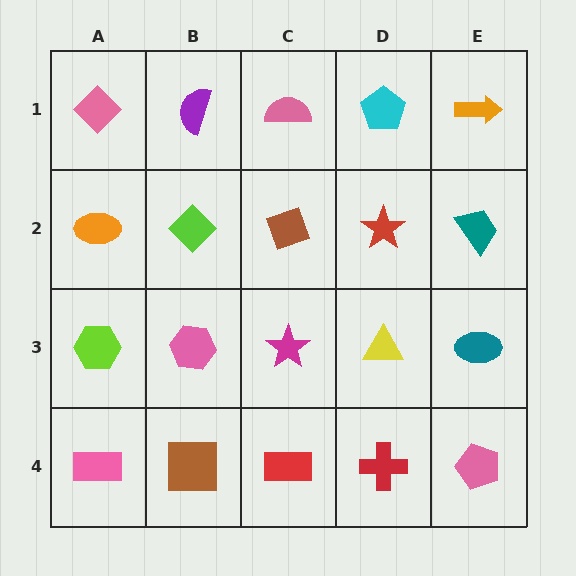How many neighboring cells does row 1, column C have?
3.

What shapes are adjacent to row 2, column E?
An orange arrow (row 1, column E), a teal ellipse (row 3, column E), a red star (row 2, column D).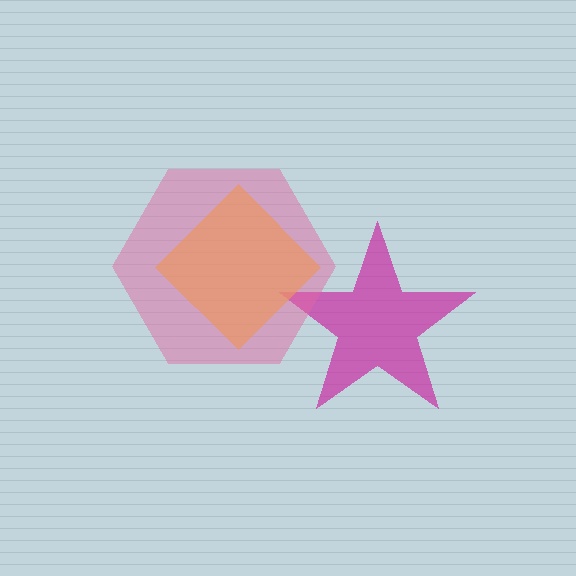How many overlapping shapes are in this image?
There are 3 overlapping shapes in the image.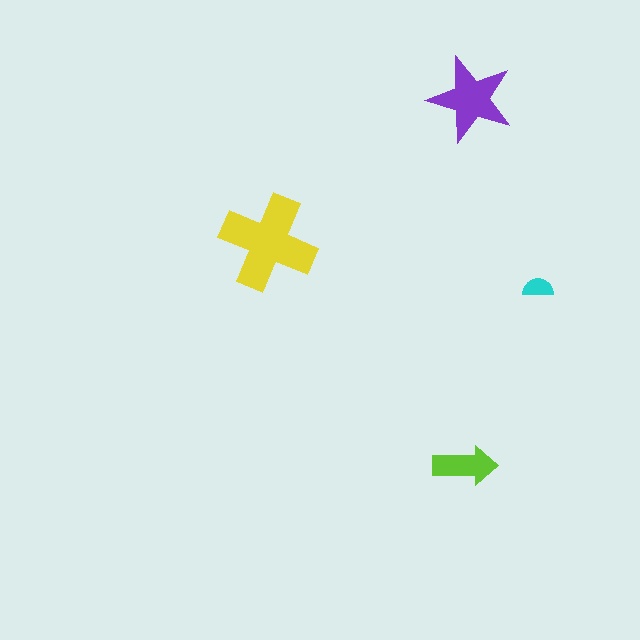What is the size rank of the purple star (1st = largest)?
2nd.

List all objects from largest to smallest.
The yellow cross, the purple star, the lime arrow, the cyan semicircle.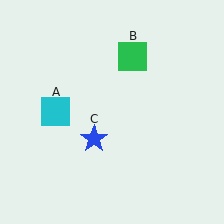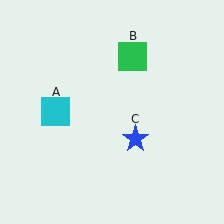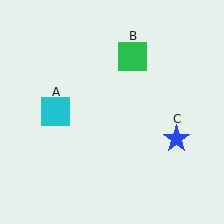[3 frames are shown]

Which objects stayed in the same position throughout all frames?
Cyan square (object A) and green square (object B) remained stationary.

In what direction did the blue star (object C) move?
The blue star (object C) moved right.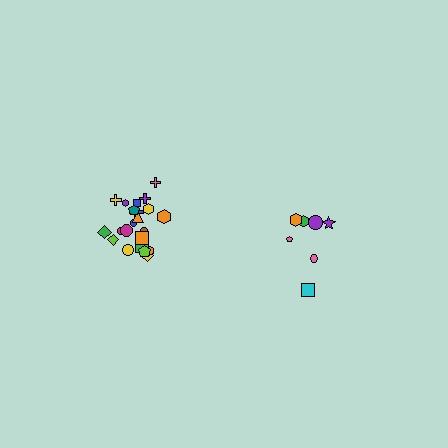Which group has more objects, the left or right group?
The left group.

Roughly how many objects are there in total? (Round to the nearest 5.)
Roughly 30 objects in total.